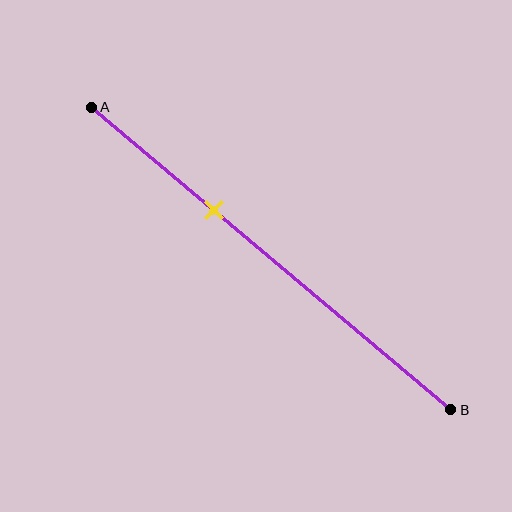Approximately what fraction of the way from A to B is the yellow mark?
The yellow mark is approximately 35% of the way from A to B.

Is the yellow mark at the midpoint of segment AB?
No, the mark is at about 35% from A, not at the 50% midpoint.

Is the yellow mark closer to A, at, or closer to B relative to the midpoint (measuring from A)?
The yellow mark is closer to point A than the midpoint of segment AB.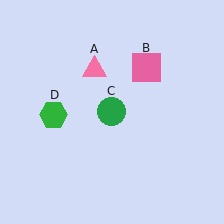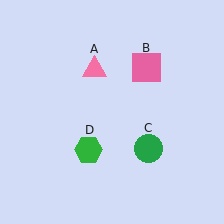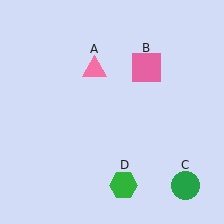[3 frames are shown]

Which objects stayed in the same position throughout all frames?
Pink triangle (object A) and pink square (object B) remained stationary.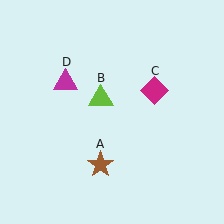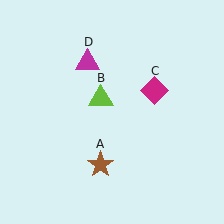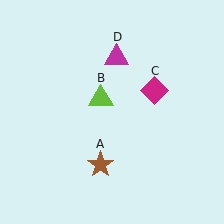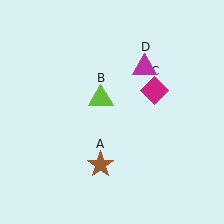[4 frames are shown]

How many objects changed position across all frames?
1 object changed position: magenta triangle (object D).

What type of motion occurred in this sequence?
The magenta triangle (object D) rotated clockwise around the center of the scene.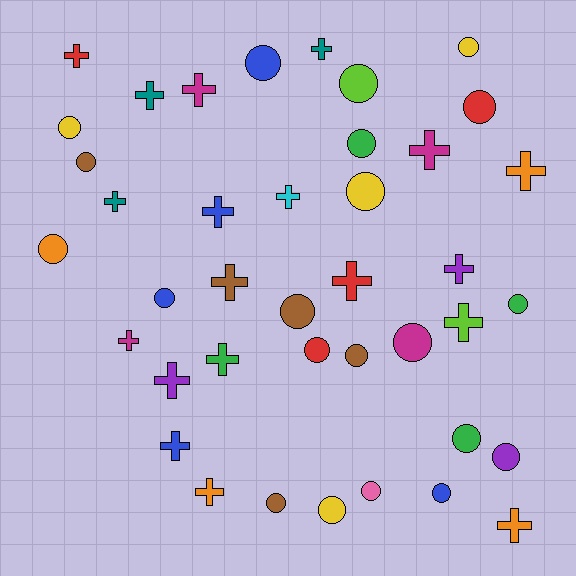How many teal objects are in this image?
There are 3 teal objects.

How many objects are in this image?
There are 40 objects.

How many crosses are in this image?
There are 19 crosses.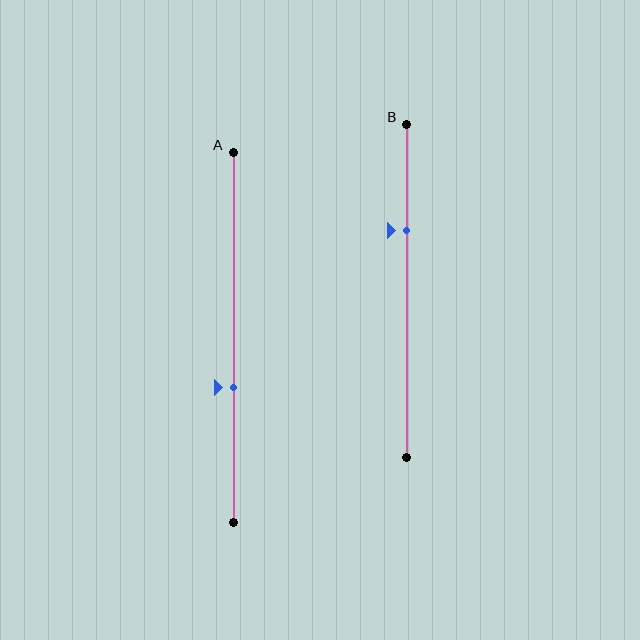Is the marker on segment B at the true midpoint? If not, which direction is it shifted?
No, the marker on segment B is shifted upward by about 18% of the segment length.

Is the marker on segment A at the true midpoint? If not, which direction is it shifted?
No, the marker on segment A is shifted downward by about 13% of the segment length.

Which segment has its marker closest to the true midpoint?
Segment A has its marker closest to the true midpoint.